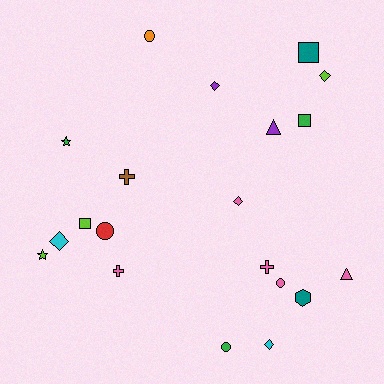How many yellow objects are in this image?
There are no yellow objects.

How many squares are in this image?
There are 3 squares.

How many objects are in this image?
There are 20 objects.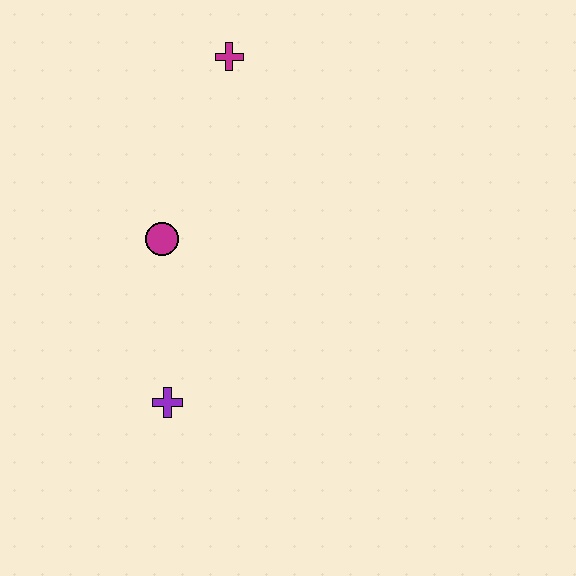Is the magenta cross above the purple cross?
Yes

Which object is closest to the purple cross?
The magenta circle is closest to the purple cross.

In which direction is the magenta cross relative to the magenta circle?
The magenta cross is above the magenta circle.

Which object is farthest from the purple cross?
The magenta cross is farthest from the purple cross.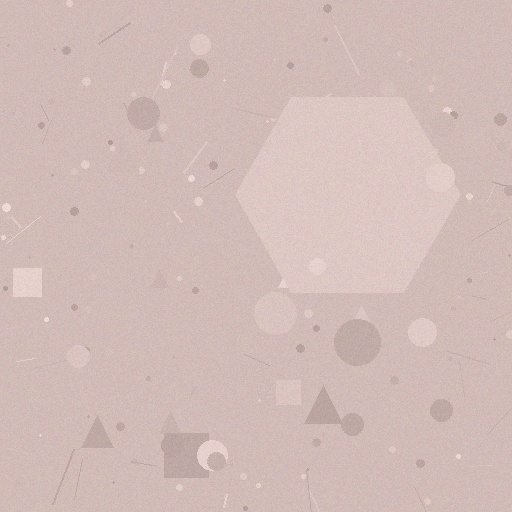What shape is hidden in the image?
A hexagon is hidden in the image.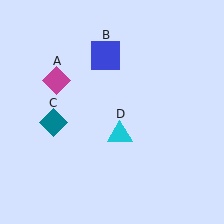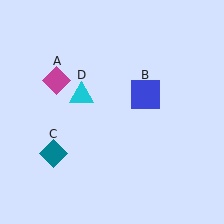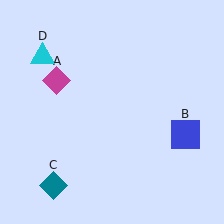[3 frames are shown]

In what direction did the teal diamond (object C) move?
The teal diamond (object C) moved down.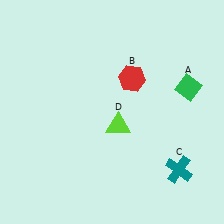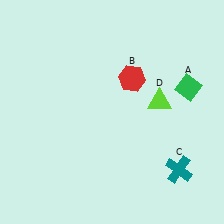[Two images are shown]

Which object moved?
The lime triangle (D) moved right.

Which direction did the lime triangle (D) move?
The lime triangle (D) moved right.